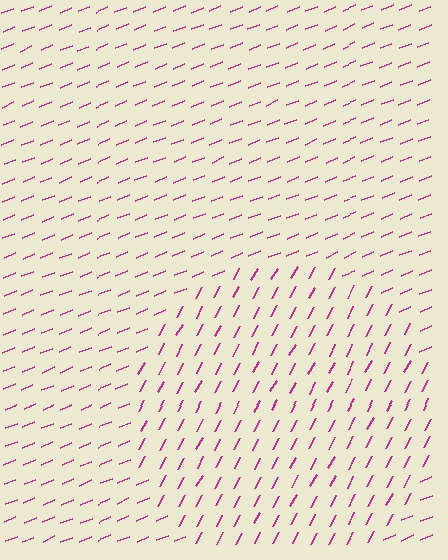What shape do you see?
I see a circle.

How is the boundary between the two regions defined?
The boundary is defined purely by a change in line orientation (approximately 40 degrees difference). All lines are the same color and thickness.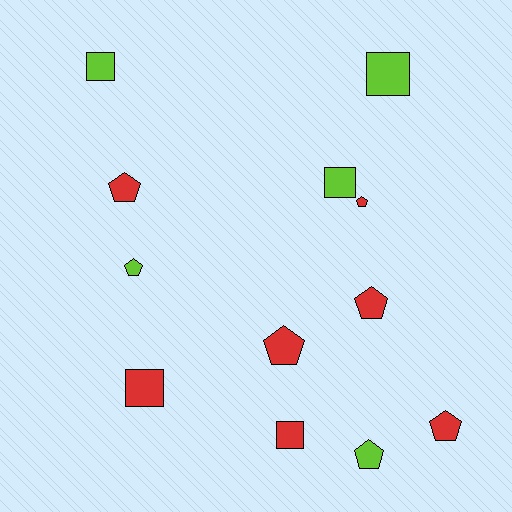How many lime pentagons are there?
There are 2 lime pentagons.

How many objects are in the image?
There are 12 objects.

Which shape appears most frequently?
Pentagon, with 7 objects.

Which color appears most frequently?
Red, with 7 objects.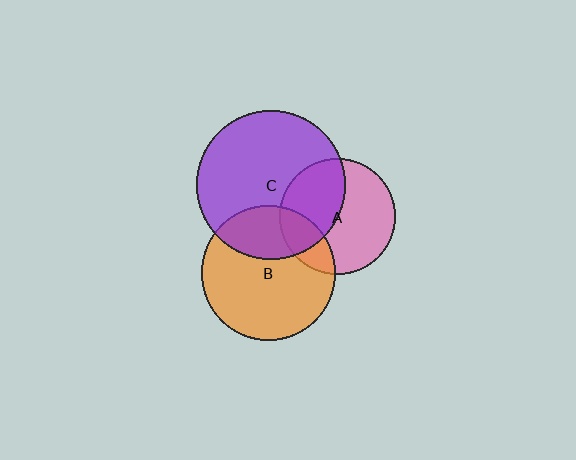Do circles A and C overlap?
Yes.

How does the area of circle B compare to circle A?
Approximately 1.3 times.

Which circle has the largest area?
Circle C (purple).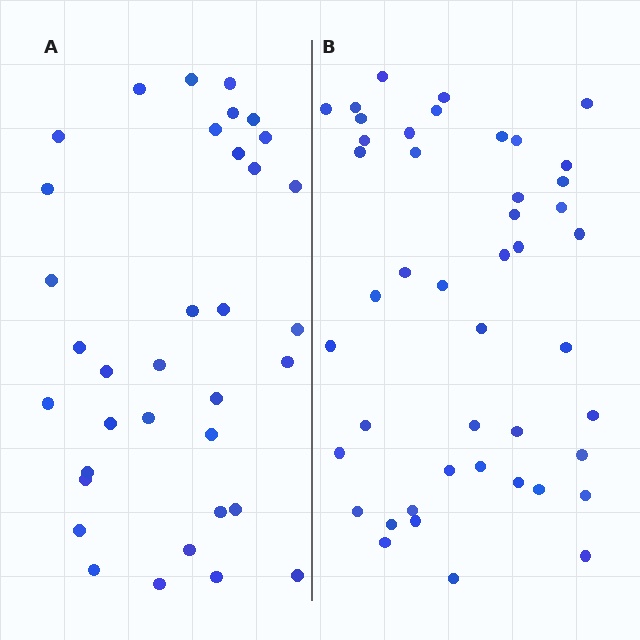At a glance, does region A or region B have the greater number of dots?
Region B (the right region) has more dots.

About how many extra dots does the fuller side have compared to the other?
Region B has roughly 10 or so more dots than region A.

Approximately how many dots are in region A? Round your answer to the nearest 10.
About 40 dots. (The exact count is 35, which rounds to 40.)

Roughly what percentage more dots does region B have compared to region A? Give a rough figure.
About 30% more.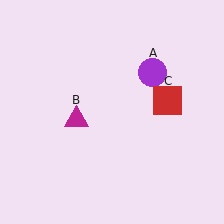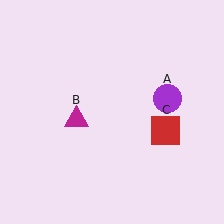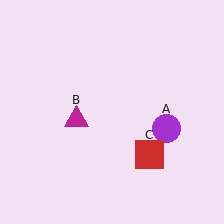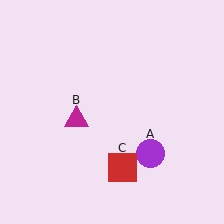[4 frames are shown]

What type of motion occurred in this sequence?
The purple circle (object A), red square (object C) rotated clockwise around the center of the scene.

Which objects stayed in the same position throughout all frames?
Magenta triangle (object B) remained stationary.